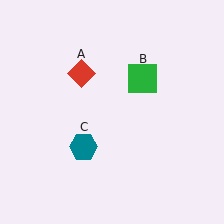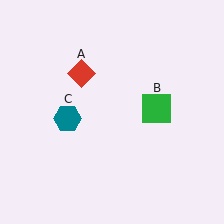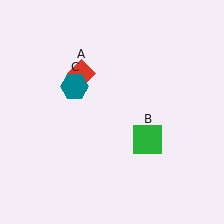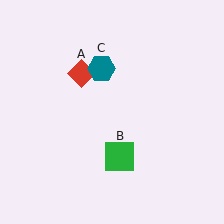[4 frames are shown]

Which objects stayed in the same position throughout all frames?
Red diamond (object A) remained stationary.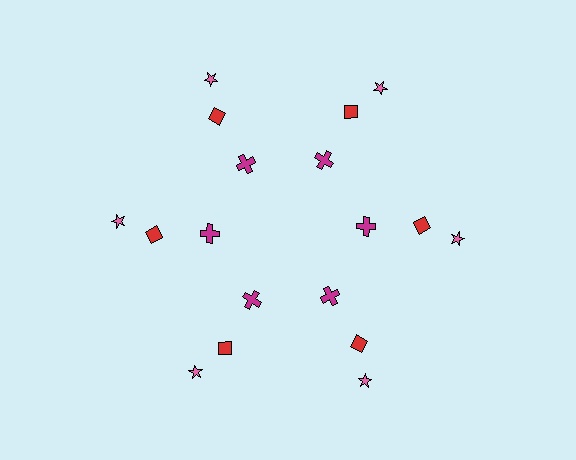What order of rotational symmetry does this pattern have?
This pattern has 6-fold rotational symmetry.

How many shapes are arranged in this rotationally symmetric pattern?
There are 18 shapes, arranged in 6 groups of 3.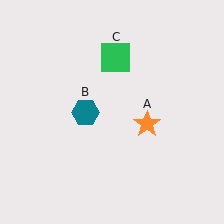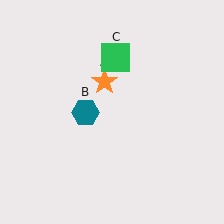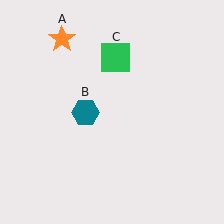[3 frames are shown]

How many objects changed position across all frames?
1 object changed position: orange star (object A).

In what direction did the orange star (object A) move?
The orange star (object A) moved up and to the left.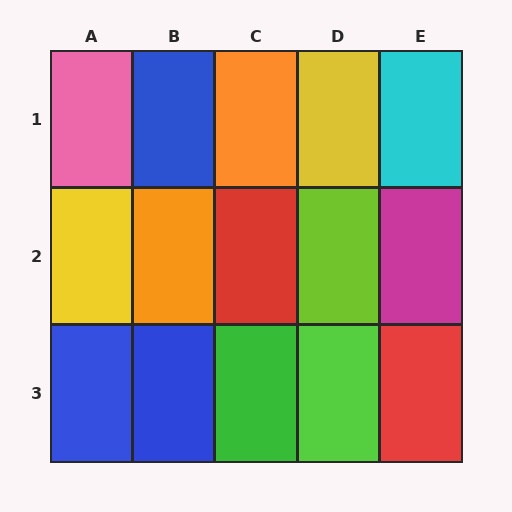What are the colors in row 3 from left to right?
Blue, blue, green, lime, red.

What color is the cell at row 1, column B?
Blue.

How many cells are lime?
2 cells are lime.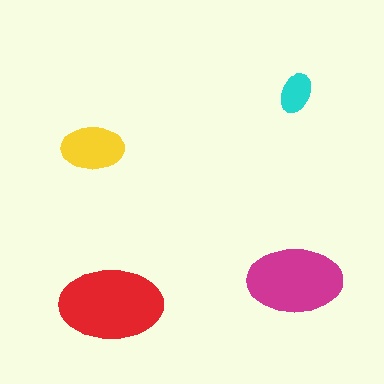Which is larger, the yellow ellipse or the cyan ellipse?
The yellow one.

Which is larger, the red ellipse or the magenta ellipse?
The red one.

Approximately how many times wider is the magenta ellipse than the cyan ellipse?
About 2.5 times wider.